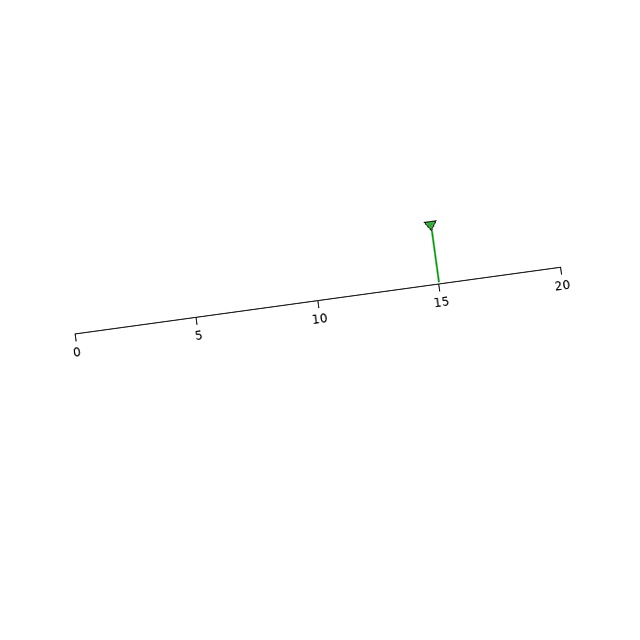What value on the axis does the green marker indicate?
The marker indicates approximately 15.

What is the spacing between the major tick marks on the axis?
The major ticks are spaced 5 apart.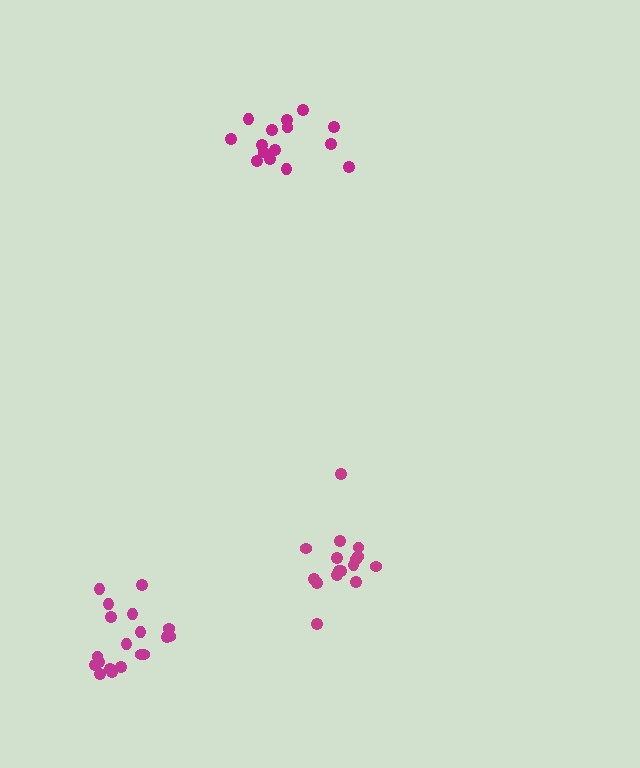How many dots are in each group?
Group 1: 16 dots, Group 2: 19 dots, Group 3: 15 dots (50 total).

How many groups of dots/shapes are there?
There are 3 groups.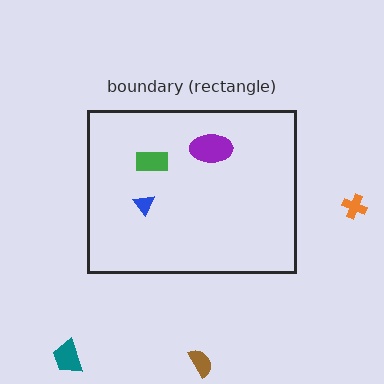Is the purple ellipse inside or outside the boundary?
Inside.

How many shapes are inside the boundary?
3 inside, 3 outside.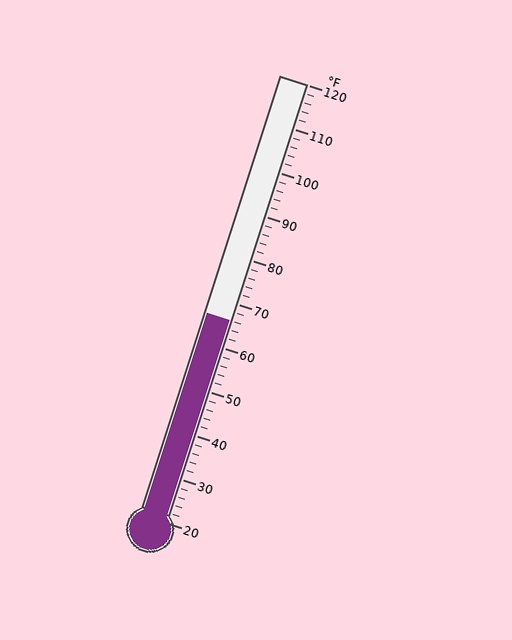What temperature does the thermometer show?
The thermometer shows approximately 66°F.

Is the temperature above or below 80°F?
The temperature is below 80°F.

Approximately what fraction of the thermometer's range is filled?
The thermometer is filled to approximately 45% of its range.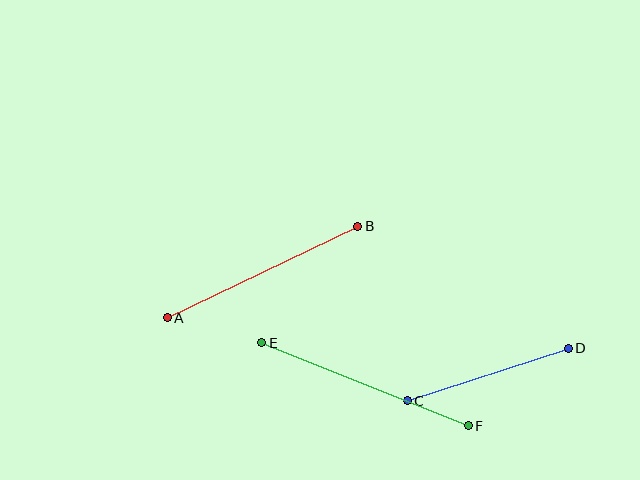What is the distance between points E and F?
The distance is approximately 222 pixels.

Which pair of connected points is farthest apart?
Points E and F are farthest apart.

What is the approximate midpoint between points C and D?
The midpoint is at approximately (488, 374) pixels.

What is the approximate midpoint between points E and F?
The midpoint is at approximately (365, 384) pixels.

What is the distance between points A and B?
The distance is approximately 211 pixels.